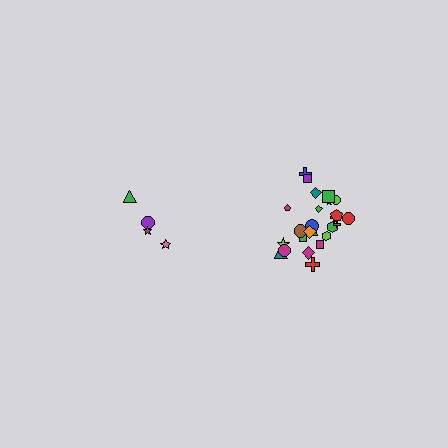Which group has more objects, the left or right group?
The right group.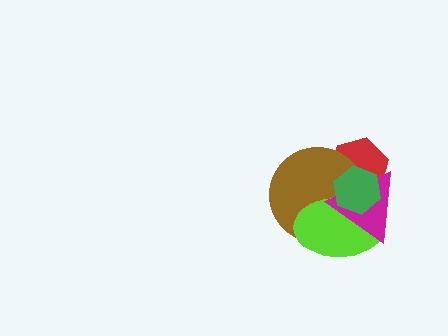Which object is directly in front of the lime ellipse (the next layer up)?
The magenta triangle is directly in front of the lime ellipse.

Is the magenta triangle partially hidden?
Yes, it is partially covered by another shape.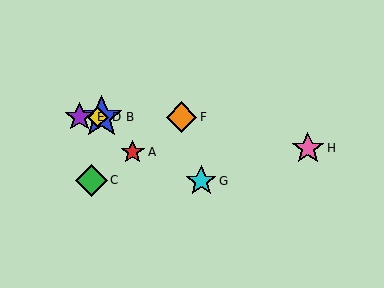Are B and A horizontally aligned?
No, B is at y≈117 and A is at y≈152.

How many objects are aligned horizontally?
4 objects (B, D, E, F) are aligned horizontally.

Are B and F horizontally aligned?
Yes, both are at y≈117.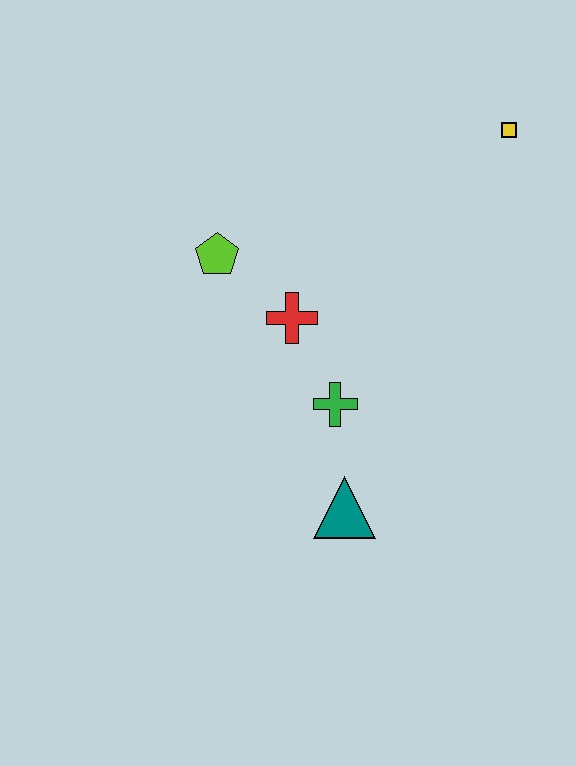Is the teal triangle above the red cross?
No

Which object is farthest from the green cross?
The yellow square is farthest from the green cross.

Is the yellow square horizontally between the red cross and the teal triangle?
No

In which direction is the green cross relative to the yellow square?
The green cross is below the yellow square.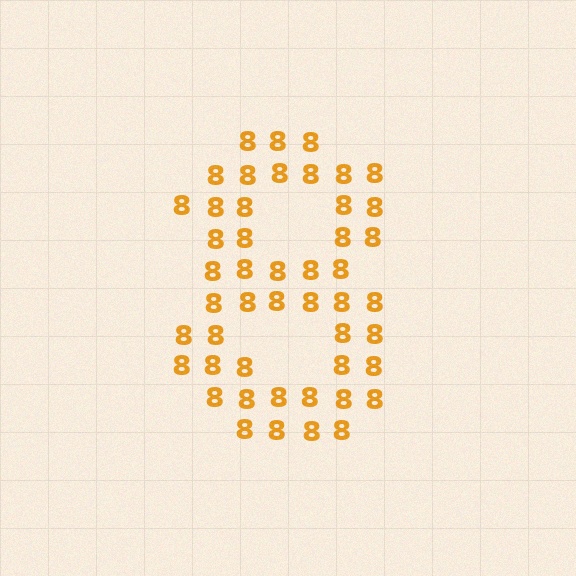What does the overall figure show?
The overall figure shows the digit 8.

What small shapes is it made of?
It is made of small digit 8's.